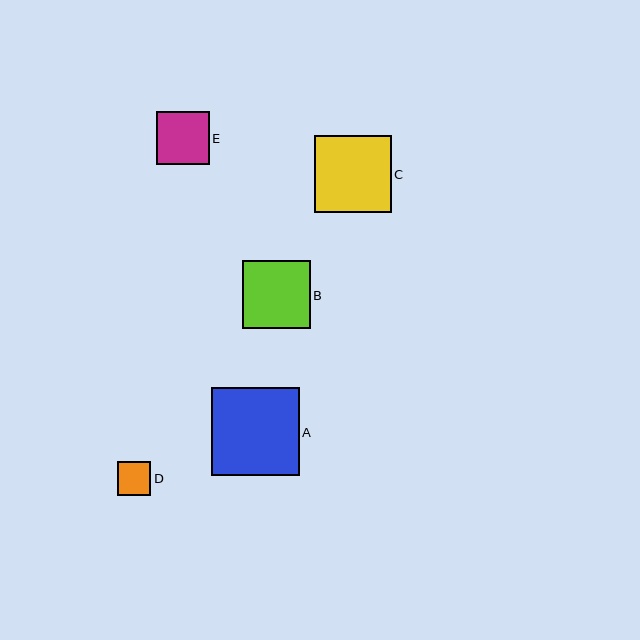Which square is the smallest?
Square D is the smallest with a size of approximately 33 pixels.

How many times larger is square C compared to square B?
Square C is approximately 1.1 times the size of square B.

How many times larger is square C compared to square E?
Square C is approximately 1.4 times the size of square E.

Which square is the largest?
Square A is the largest with a size of approximately 88 pixels.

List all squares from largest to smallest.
From largest to smallest: A, C, B, E, D.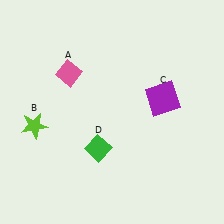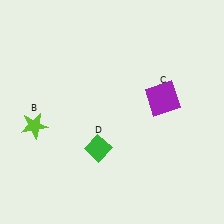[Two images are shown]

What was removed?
The pink diamond (A) was removed in Image 2.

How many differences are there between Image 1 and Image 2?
There is 1 difference between the two images.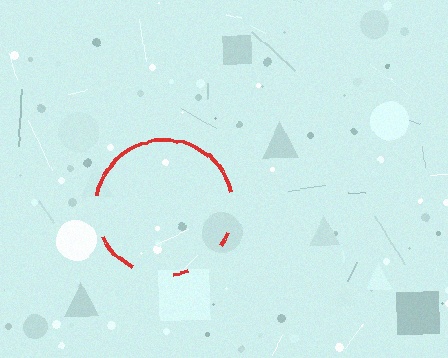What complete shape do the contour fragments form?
The contour fragments form a circle.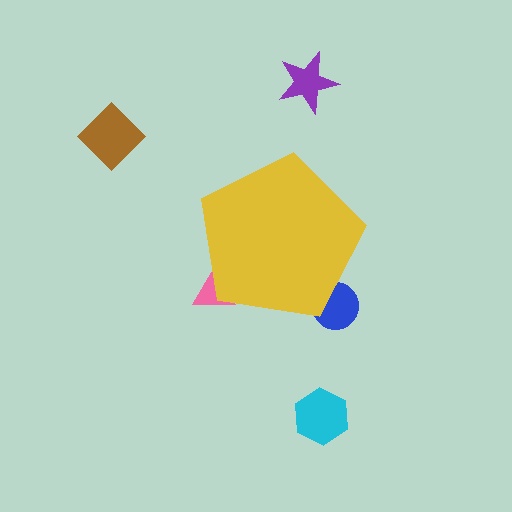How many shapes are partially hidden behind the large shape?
2 shapes are partially hidden.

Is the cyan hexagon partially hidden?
No, the cyan hexagon is fully visible.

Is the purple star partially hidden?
No, the purple star is fully visible.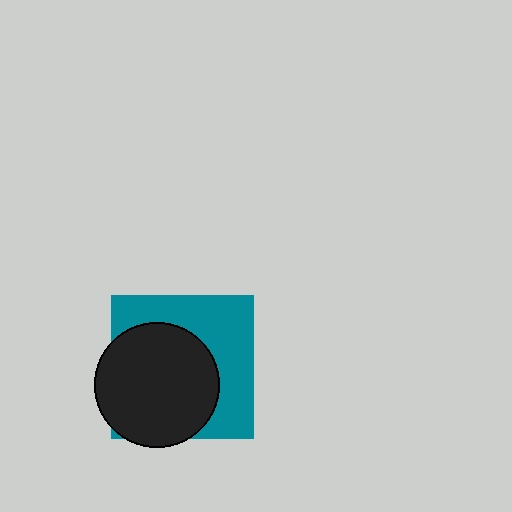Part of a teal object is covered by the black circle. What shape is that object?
It is a square.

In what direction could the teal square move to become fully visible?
The teal square could move toward the upper-right. That would shift it out from behind the black circle entirely.